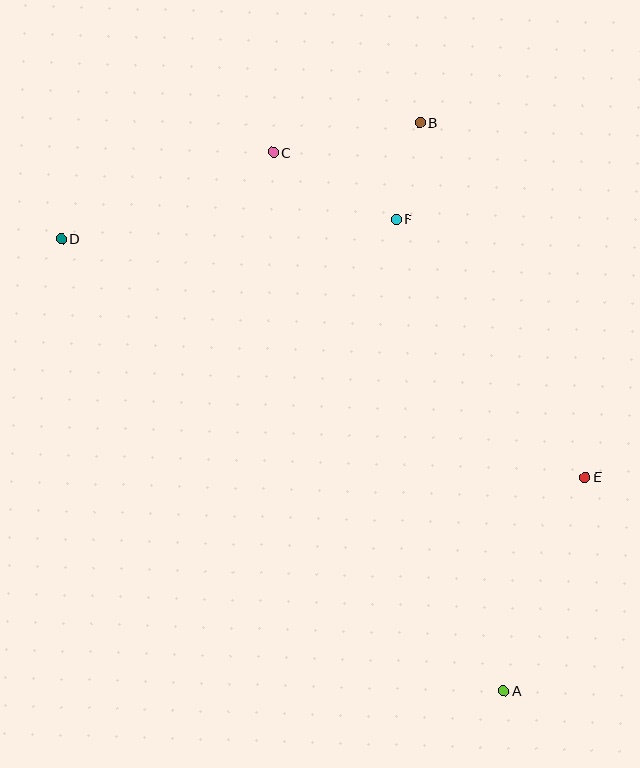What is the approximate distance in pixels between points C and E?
The distance between C and E is approximately 451 pixels.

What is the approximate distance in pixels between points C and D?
The distance between C and D is approximately 228 pixels.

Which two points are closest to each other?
Points B and F are closest to each other.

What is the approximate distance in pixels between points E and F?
The distance between E and F is approximately 319 pixels.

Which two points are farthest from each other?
Points A and D are farthest from each other.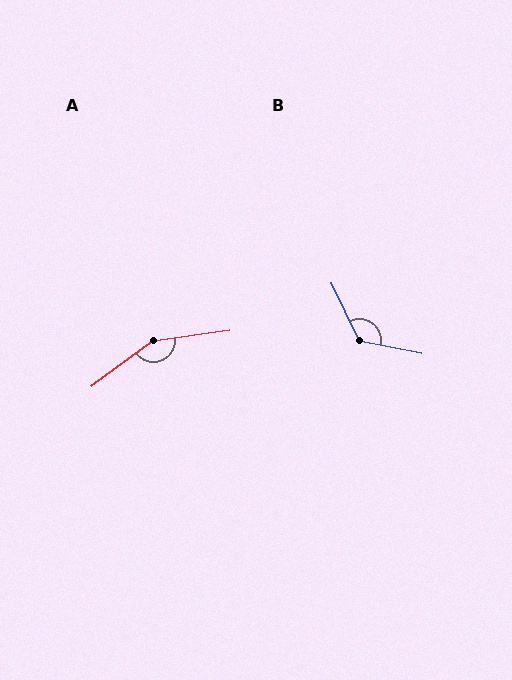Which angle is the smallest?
B, at approximately 127 degrees.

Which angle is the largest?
A, at approximately 151 degrees.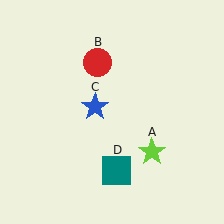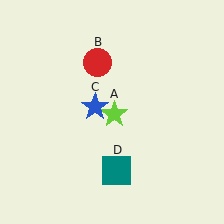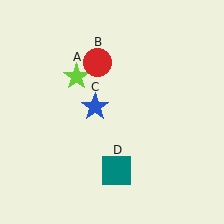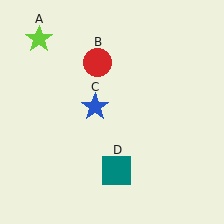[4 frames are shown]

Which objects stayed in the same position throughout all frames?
Red circle (object B) and blue star (object C) and teal square (object D) remained stationary.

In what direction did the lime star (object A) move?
The lime star (object A) moved up and to the left.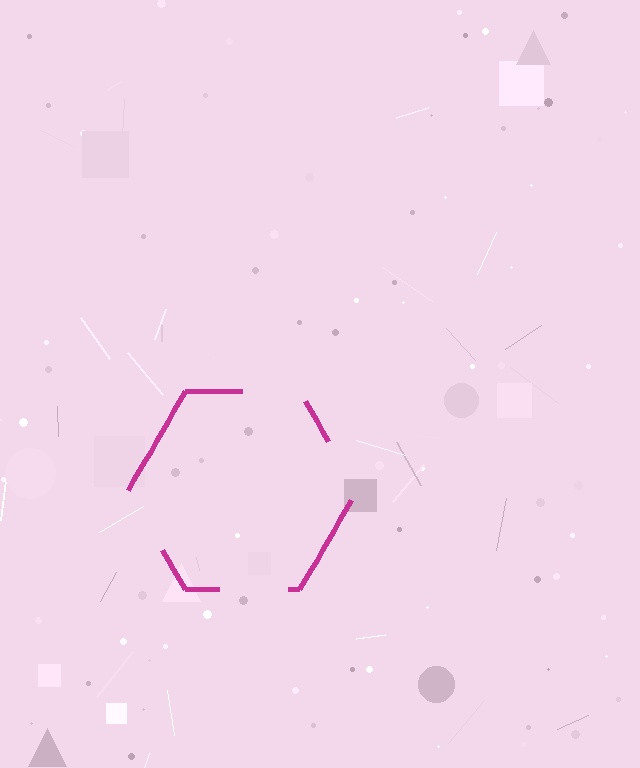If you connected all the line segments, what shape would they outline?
They would outline a hexagon.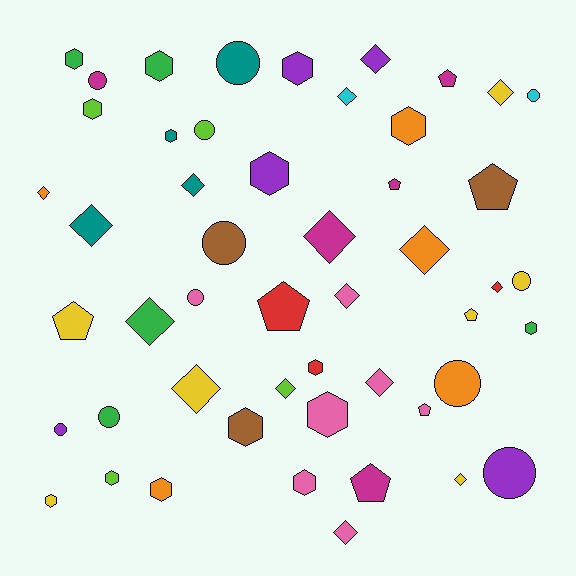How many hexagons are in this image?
There are 15 hexagons.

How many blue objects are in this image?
There are no blue objects.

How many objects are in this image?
There are 50 objects.